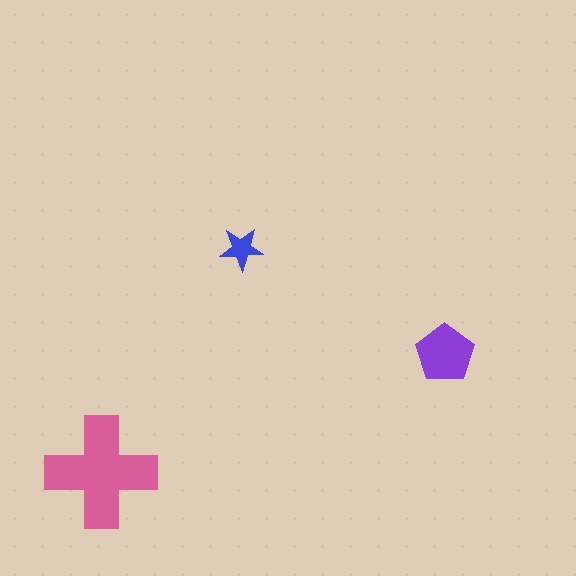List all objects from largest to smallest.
The pink cross, the purple pentagon, the blue star.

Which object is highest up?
The blue star is topmost.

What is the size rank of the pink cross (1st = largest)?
1st.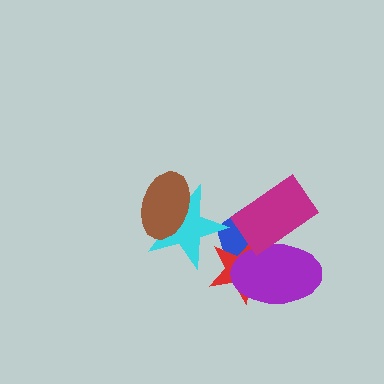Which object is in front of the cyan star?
The brown ellipse is in front of the cyan star.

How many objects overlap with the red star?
4 objects overlap with the red star.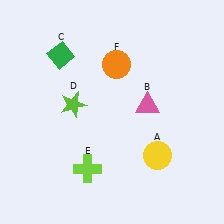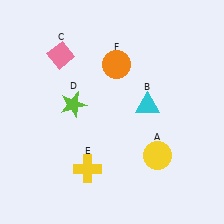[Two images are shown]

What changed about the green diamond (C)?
In Image 1, C is green. In Image 2, it changed to pink.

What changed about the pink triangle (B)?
In Image 1, B is pink. In Image 2, it changed to cyan.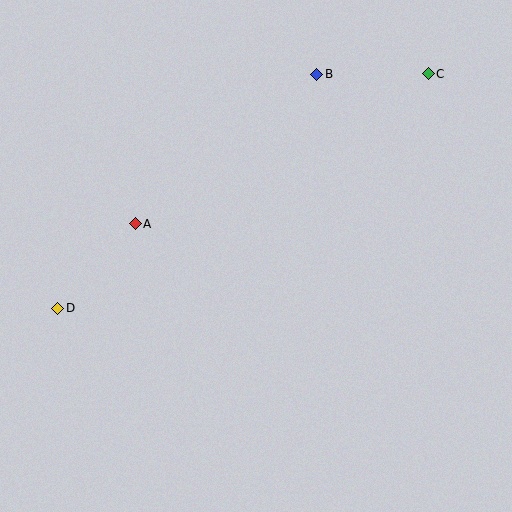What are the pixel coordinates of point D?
Point D is at (58, 308).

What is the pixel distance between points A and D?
The distance between A and D is 115 pixels.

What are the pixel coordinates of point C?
Point C is at (428, 74).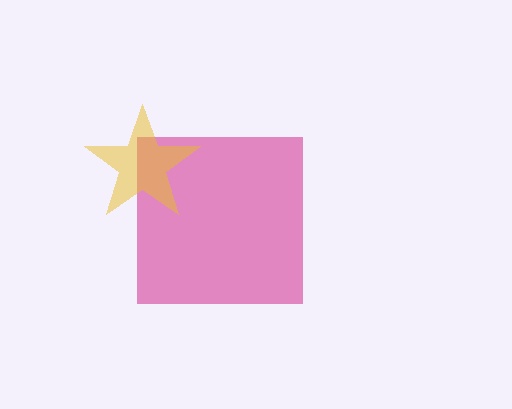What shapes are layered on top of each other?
The layered shapes are: a magenta square, a yellow star.